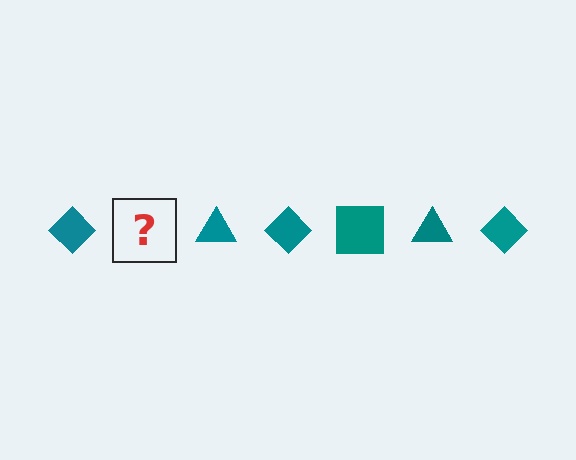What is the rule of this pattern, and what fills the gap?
The rule is that the pattern cycles through diamond, square, triangle shapes in teal. The gap should be filled with a teal square.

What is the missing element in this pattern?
The missing element is a teal square.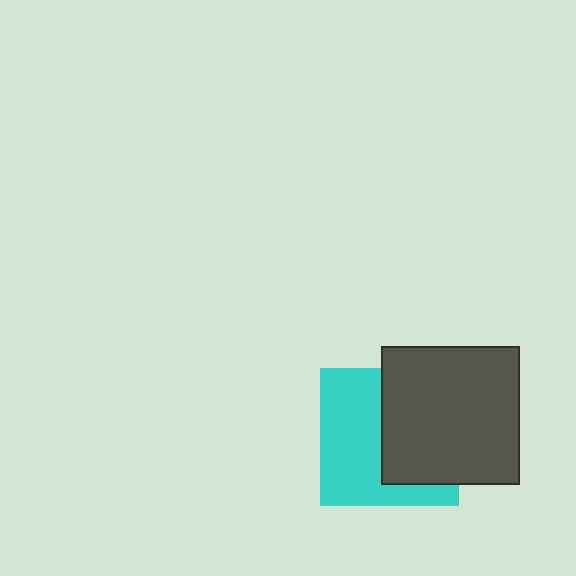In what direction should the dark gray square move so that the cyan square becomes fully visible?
The dark gray square should move right. That is the shortest direction to clear the overlap and leave the cyan square fully visible.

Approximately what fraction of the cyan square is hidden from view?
Roughly 48% of the cyan square is hidden behind the dark gray square.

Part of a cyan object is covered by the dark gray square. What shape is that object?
It is a square.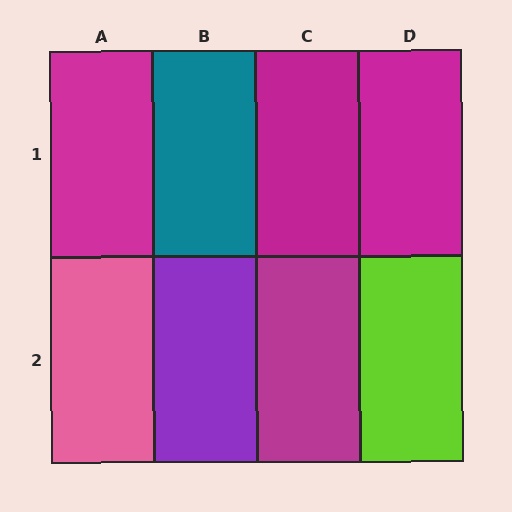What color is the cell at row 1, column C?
Magenta.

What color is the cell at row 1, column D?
Magenta.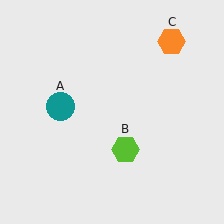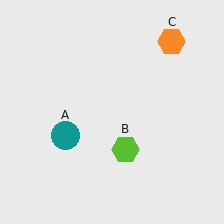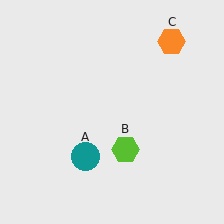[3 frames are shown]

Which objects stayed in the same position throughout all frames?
Lime hexagon (object B) and orange hexagon (object C) remained stationary.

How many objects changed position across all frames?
1 object changed position: teal circle (object A).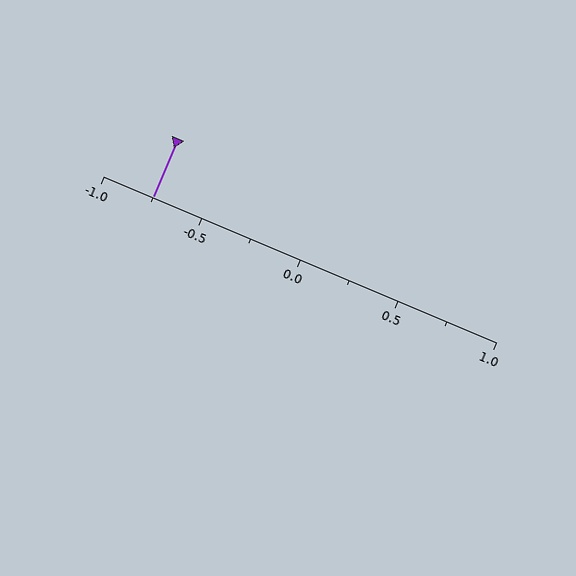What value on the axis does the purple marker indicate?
The marker indicates approximately -0.75.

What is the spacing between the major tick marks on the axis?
The major ticks are spaced 0.5 apart.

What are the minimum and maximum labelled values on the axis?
The axis runs from -1.0 to 1.0.